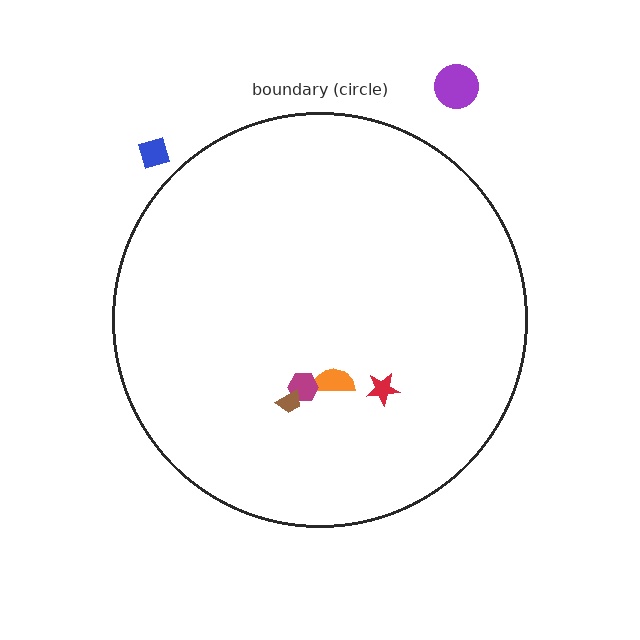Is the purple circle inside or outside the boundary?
Outside.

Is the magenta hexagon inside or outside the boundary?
Inside.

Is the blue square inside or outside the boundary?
Outside.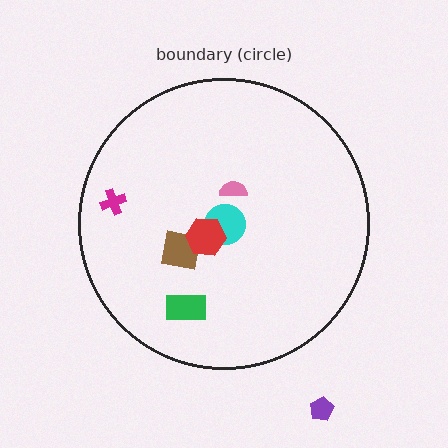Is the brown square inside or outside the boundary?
Inside.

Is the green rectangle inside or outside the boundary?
Inside.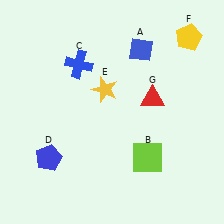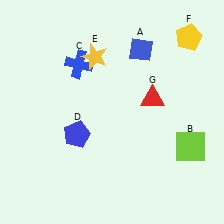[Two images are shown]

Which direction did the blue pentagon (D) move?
The blue pentagon (D) moved right.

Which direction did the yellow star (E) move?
The yellow star (E) moved up.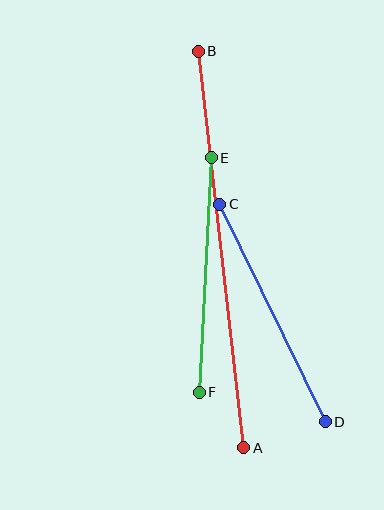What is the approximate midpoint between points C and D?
The midpoint is at approximately (272, 313) pixels.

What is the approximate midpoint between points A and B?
The midpoint is at approximately (221, 250) pixels.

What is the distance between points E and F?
The distance is approximately 235 pixels.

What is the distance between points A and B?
The distance is approximately 399 pixels.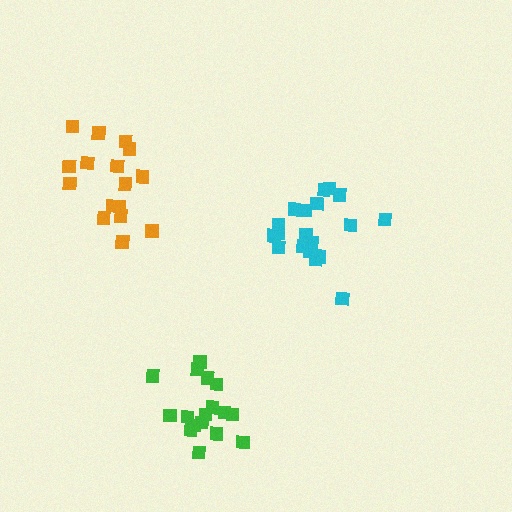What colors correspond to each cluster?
The clusters are colored: orange, green, cyan.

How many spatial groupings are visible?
There are 3 spatial groupings.